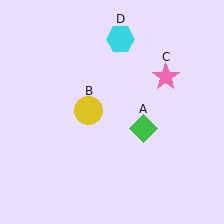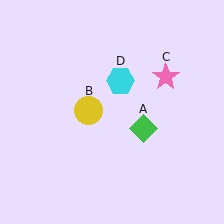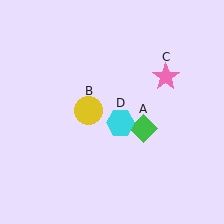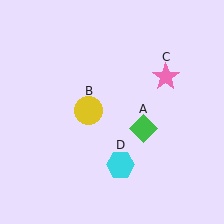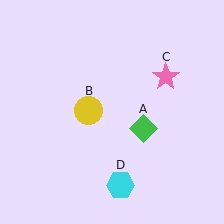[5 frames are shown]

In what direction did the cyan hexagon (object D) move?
The cyan hexagon (object D) moved down.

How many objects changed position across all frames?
1 object changed position: cyan hexagon (object D).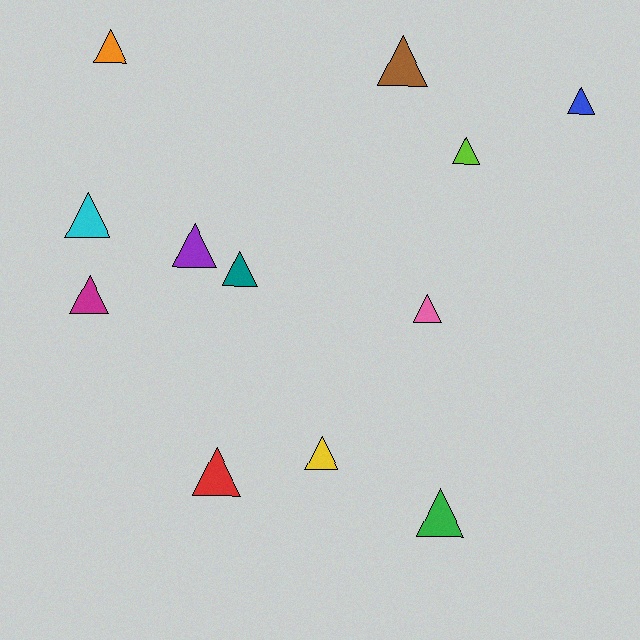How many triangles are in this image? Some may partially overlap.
There are 12 triangles.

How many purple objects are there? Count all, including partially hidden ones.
There is 1 purple object.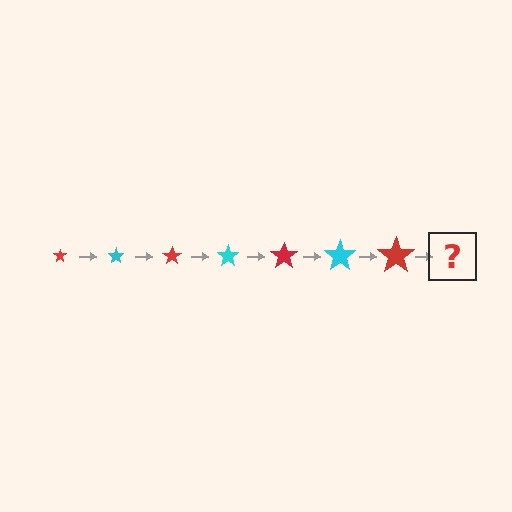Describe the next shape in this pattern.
It should be a cyan star, larger than the previous one.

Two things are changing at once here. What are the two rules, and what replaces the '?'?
The two rules are that the star grows larger each step and the color cycles through red and cyan. The '?' should be a cyan star, larger than the previous one.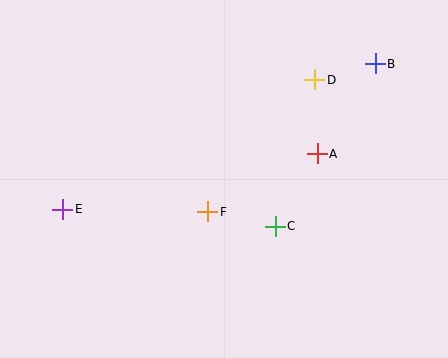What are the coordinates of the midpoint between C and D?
The midpoint between C and D is at (295, 153).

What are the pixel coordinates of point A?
Point A is at (317, 154).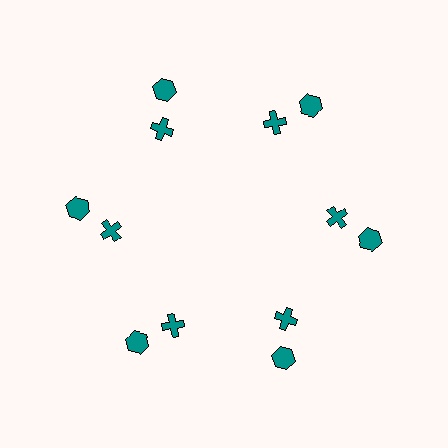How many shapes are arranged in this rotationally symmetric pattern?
There are 12 shapes, arranged in 6 groups of 2.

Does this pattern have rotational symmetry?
Yes, this pattern has 6-fold rotational symmetry. It looks the same after rotating 60 degrees around the center.